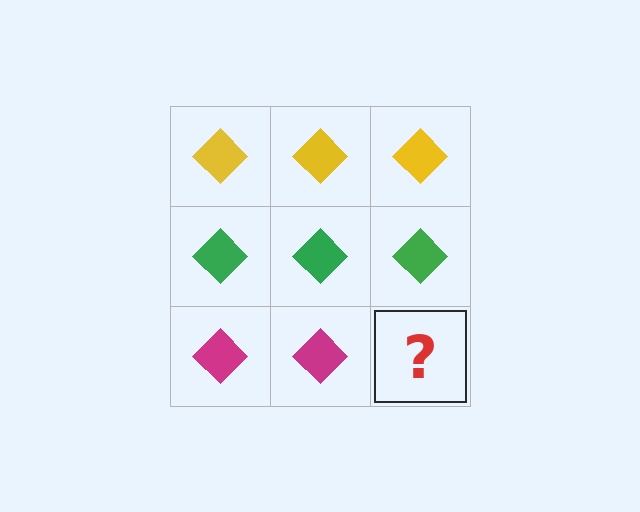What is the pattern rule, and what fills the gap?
The rule is that each row has a consistent color. The gap should be filled with a magenta diamond.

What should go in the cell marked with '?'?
The missing cell should contain a magenta diamond.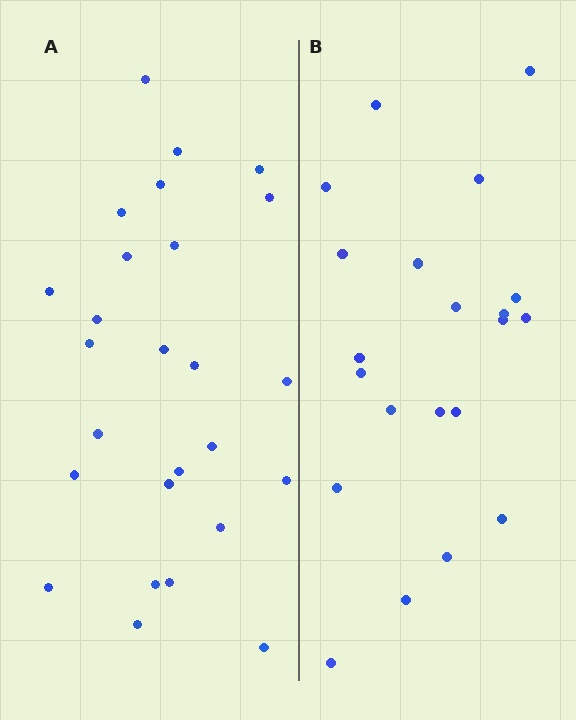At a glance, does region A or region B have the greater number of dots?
Region A (the left region) has more dots.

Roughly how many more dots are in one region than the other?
Region A has about 5 more dots than region B.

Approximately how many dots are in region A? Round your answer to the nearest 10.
About 30 dots. (The exact count is 26, which rounds to 30.)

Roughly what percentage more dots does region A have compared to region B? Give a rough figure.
About 25% more.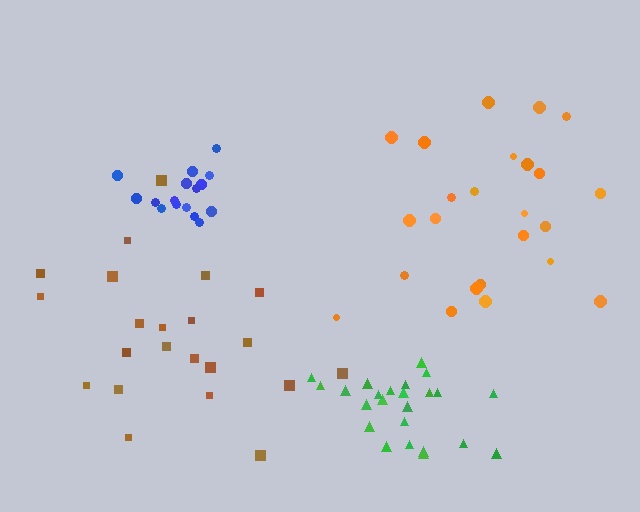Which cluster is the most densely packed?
Blue.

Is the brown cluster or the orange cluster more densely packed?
Orange.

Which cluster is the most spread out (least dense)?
Brown.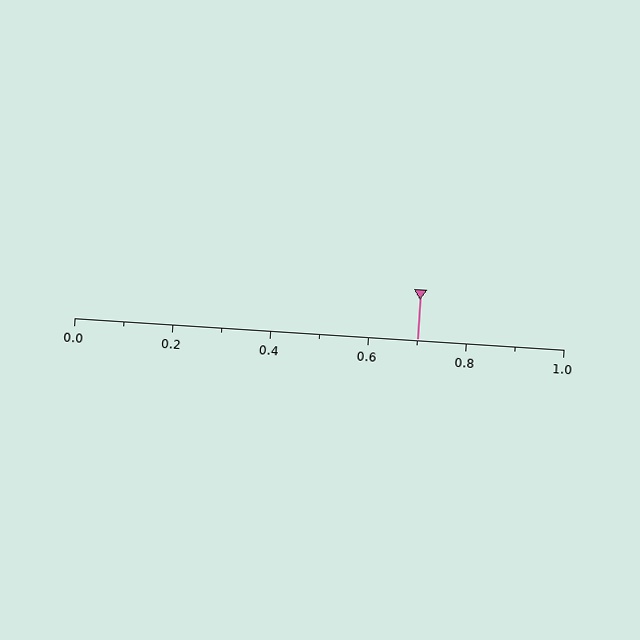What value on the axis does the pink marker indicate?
The marker indicates approximately 0.7.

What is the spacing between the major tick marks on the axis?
The major ticks are spaced 0.2 apart.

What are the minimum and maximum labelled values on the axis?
The axis runs from 0.0 to 1.0.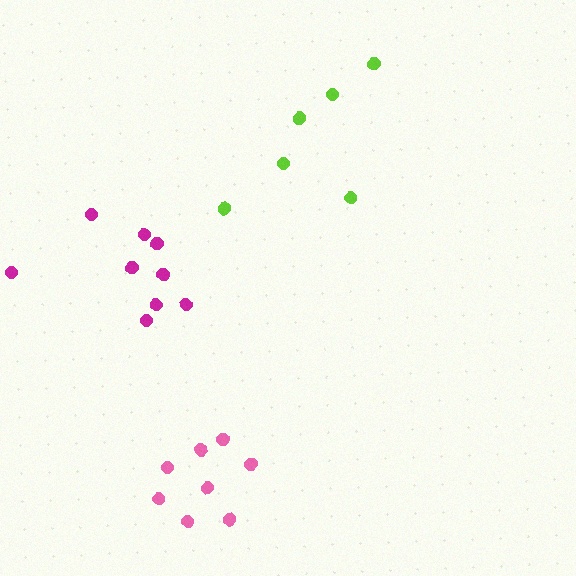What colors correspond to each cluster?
The clusters are colored: lime, pink, magenta.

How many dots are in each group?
Group 1: 6 dots, Group 2: 8 dots, Group 3: 9 dots (23 total).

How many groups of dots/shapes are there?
There are 3 groups.